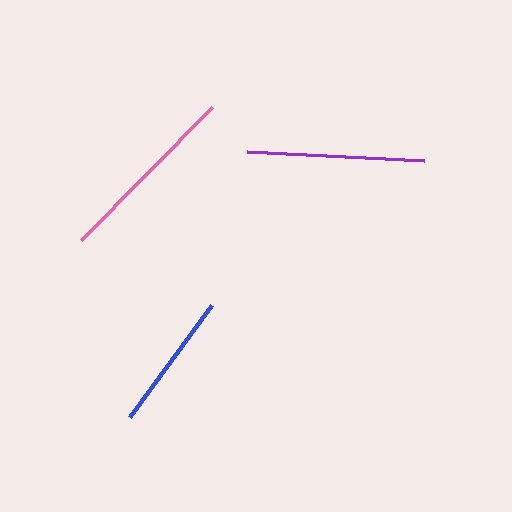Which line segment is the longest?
The pink line is the longest at approximately 187 pixels.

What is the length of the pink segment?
The pink segment is approximately 187 pixels long.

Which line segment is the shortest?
The blue line is the shortest at approximately 138 pixels.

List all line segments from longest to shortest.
From longest to shortest: pink, purple, blue.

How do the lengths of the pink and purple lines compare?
The pink and purple lines are approximately the same length.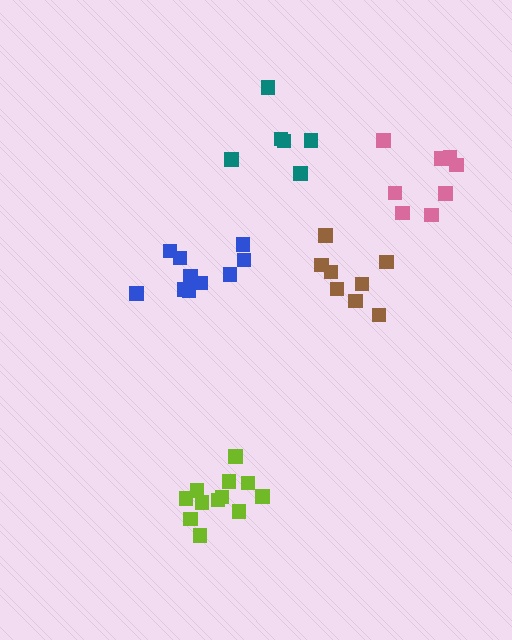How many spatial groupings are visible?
There are 5 spatial groupings.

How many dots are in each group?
Group 1: 6 dots, Group 2: 10 dots, Group 3: 8 dots, Group 4: 12 dots, Group 5: 8 dots (44 total).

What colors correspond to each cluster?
The clusters are colored: teal, blue, brown, lime, pink.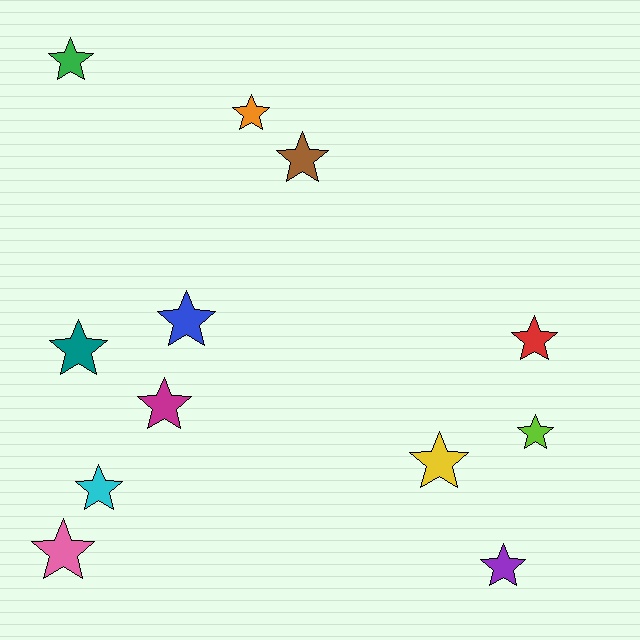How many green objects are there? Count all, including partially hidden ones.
There is 1 green object.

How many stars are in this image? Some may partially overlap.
There are 12 stars.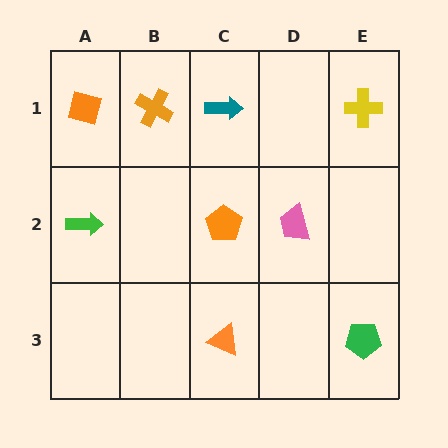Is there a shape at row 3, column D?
No, that cell is empty.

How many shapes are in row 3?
2 shapes.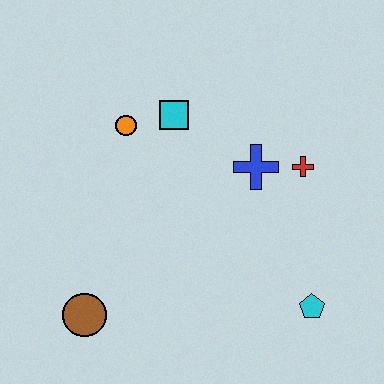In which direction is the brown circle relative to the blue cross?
The brown circle is to the left of the blue cross.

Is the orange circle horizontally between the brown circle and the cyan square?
Yes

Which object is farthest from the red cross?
The brown circle is farthest from the red cross.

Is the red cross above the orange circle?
No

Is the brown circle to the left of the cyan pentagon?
Yes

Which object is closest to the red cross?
The blue cross is closest to the red cross.